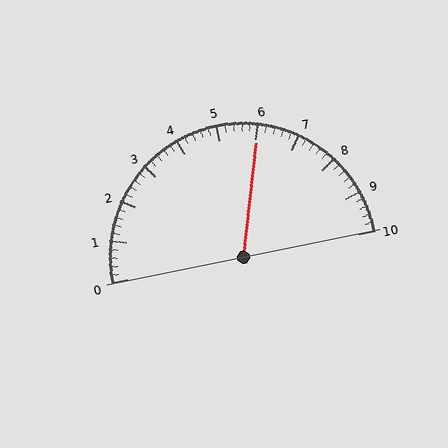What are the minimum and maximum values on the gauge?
The gauge ranges from 0 to 10.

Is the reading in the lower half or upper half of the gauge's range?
The reading is in the upper half of the range (0 to 10).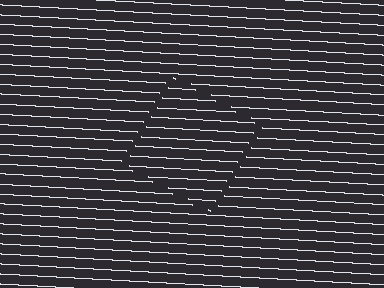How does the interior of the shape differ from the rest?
The interior of the shape contains the same grating, shifted by half a period — the contour is defined by the phase discontinuity where line-ends from the inner and outer gratings abut.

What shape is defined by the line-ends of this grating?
An illusory square. The interior of the shape contains the same grating, shifted by half a period — the contour is defined by the phase discontinuity where line-ends from the inner and outer gratings abut.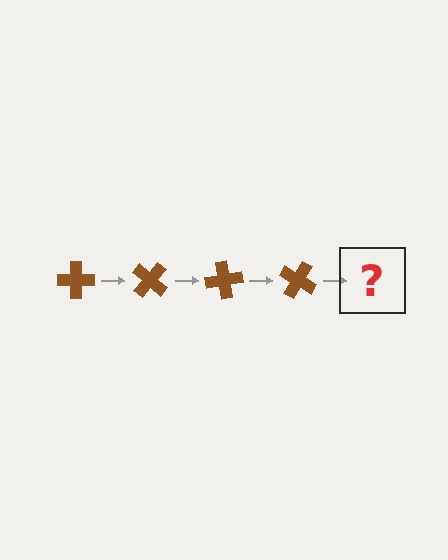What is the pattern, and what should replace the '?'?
The pattern is that the cross rotates 40 degrees each step. The '?' should be a brown cross rotated 160 degrees.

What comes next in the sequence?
The next element should be a brown cross rotated 160 degrees.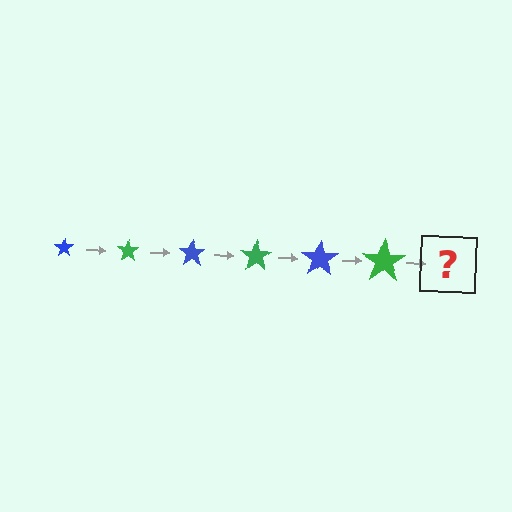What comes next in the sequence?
The next element should be a blue star, larger than the previous one.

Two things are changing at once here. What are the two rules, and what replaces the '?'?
The two rules are that the star grows larger each step and the color cycles through blue and green. The '?' should be a blue star, larger than the previous one.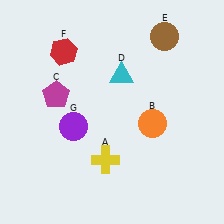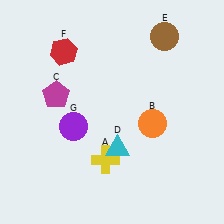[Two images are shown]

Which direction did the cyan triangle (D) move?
The cyan triangle (D) moved down.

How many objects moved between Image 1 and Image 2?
1 object moved between the two images.